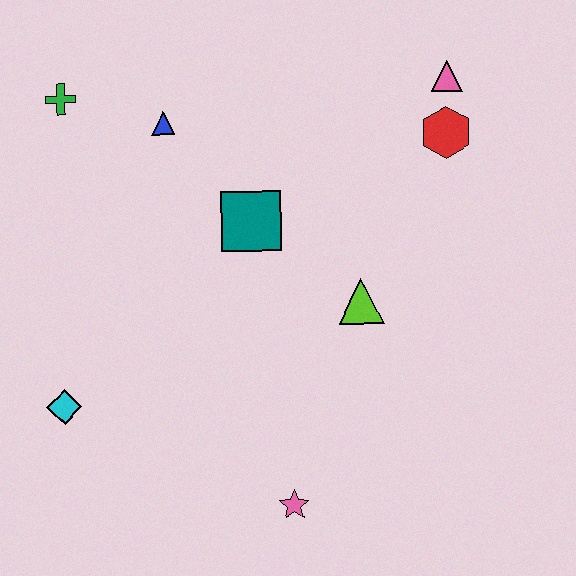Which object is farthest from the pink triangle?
The cyan diamond is farthest from the pink triangle.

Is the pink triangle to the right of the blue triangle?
Yes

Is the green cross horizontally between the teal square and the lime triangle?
No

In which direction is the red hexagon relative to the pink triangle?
The red hexagon is below the pink triangle.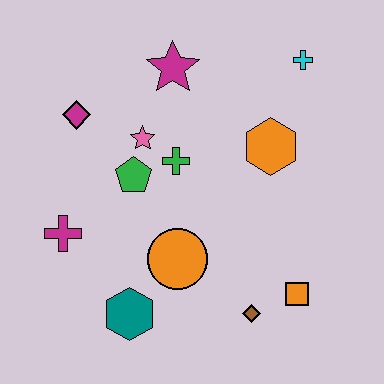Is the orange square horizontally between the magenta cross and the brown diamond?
No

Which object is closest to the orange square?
The brown diamond is closest to the orange square.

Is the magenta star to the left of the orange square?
Yes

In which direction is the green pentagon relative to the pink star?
The green pentagon is below the pink star.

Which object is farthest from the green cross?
The orange square is farthest from the green cross.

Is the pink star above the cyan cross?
No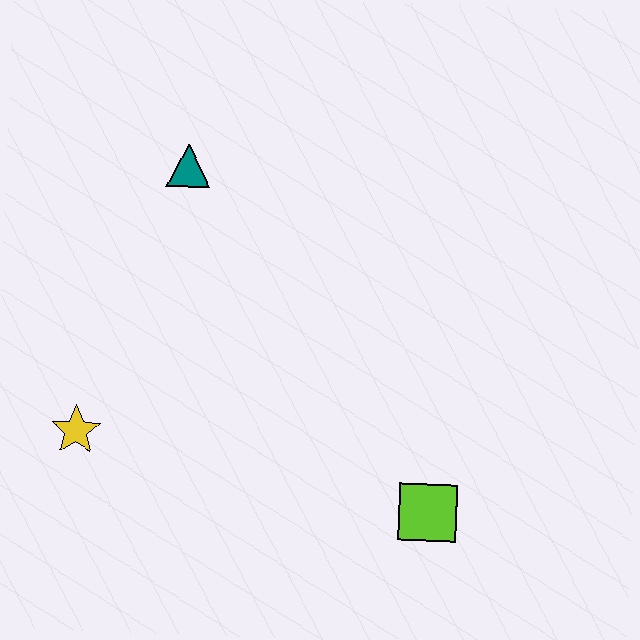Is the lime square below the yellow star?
Yes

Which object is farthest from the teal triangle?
The lime square is farthest from the teal triangle.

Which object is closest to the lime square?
The yellow star is closest to the lime square.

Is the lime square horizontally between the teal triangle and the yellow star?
No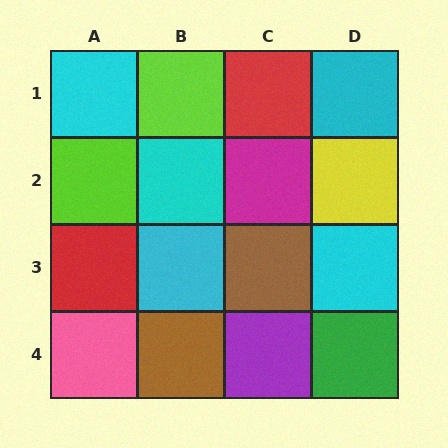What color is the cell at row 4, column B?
Brown.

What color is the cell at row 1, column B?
Lime.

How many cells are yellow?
1 cell is yellow.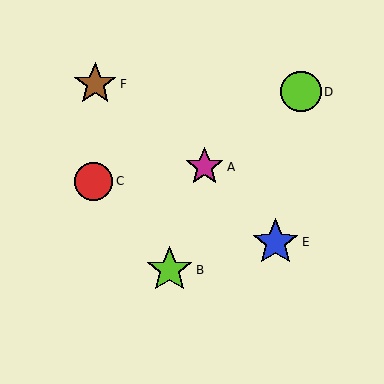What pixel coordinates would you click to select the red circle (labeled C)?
Click at (93, 181) to select the red circle C.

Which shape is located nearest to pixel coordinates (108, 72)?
The brown star (labeled F) at (95, 84) is nearest to that location.